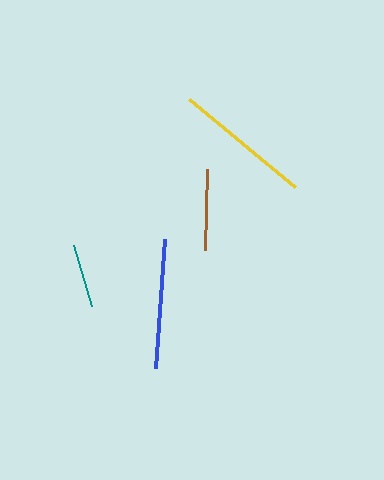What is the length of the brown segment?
The brown segment is approximately 81 pixels long.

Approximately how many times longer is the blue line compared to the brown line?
The blue line is approximately 1.6 times the length of the brown line.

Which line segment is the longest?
The yellow line is the longest at approximately 138 pixels.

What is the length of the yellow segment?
The yellow segment is approximately 138 pixels long.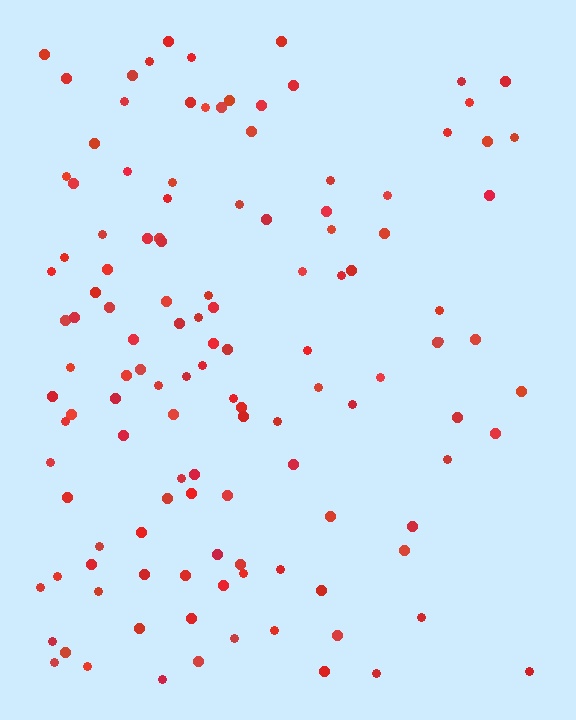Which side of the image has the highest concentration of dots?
The left.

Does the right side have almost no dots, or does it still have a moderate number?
Still a moderate number, just noticeably fewer than the left.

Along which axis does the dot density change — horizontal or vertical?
Horizontal.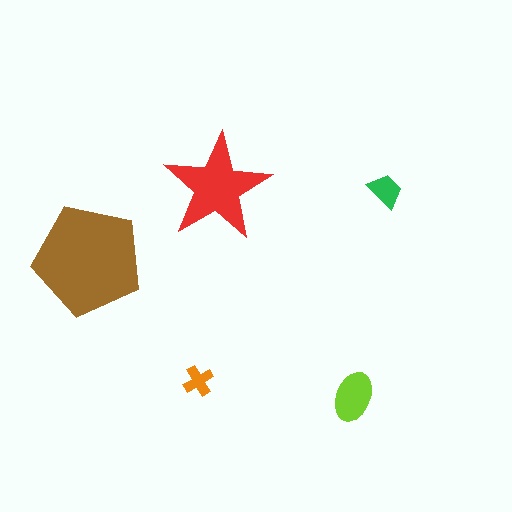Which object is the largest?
The brown pentagon.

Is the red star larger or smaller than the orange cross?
Larger.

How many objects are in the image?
There are 5 objects in the image.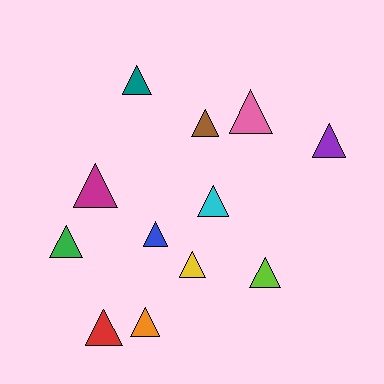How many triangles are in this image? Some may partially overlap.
There are 12 triangles.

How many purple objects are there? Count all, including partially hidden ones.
There is 1 purple object.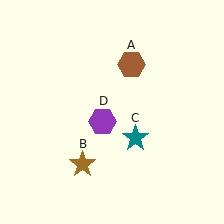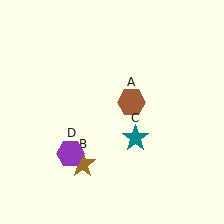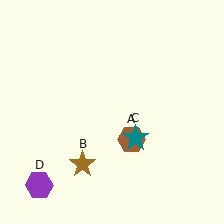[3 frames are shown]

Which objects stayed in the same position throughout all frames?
Brown star (object B) and teal star (object C) remained stationary.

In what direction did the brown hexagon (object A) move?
The brown hexagon (object A) moved down.